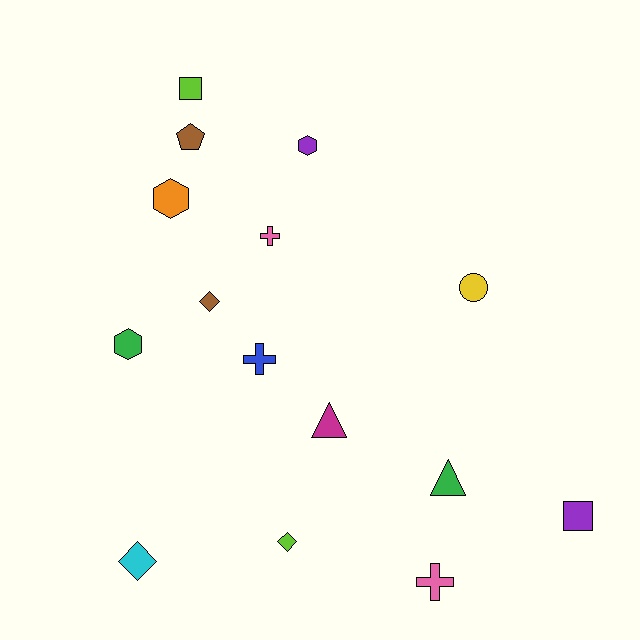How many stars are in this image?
There are no stars.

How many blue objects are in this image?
There is 1 blue object.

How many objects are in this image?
There are 15 objects.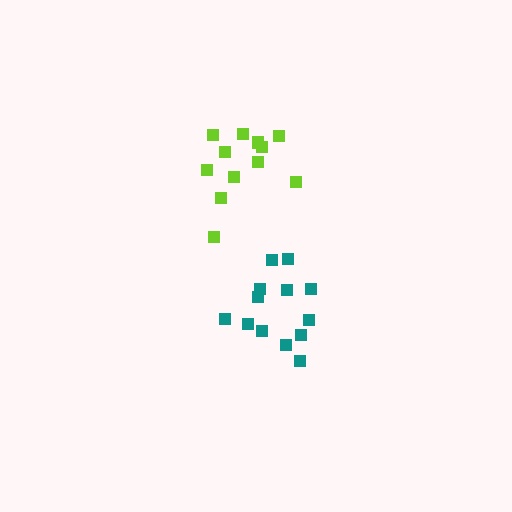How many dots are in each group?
Group 1: 12 dots, Group 2: 13 dots (25 total).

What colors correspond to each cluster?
The clusters are colored: lime, teal.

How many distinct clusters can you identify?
There are 2 distinct clusters.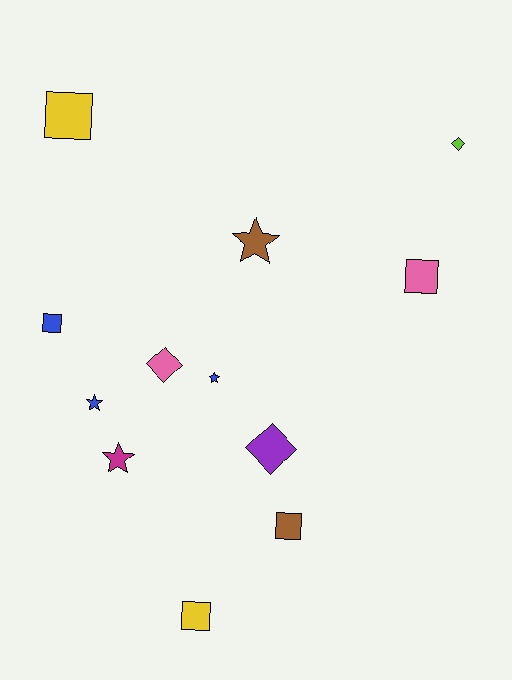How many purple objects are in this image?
There is 1 purple object.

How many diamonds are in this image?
There are 3 diamonds.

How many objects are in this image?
There are 12 objects.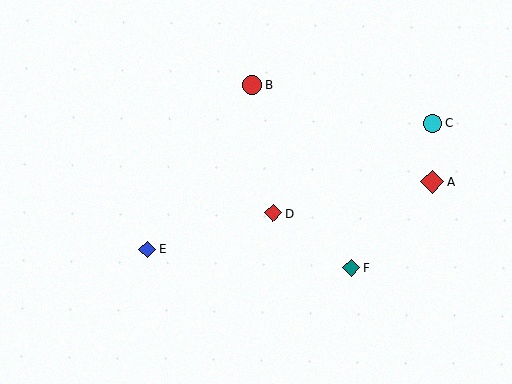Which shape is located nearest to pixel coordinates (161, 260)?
The blue diamond (labeled E) at (147, 250) is nearest to that location.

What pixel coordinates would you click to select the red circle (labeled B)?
Click at (252, 85) to select the red circle B.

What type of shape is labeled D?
Shape D is a red diamond.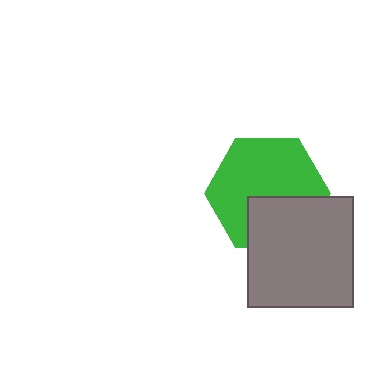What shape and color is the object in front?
The object in front is a gray rectangle.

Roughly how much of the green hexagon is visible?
Most of it is visible (roughly 67%).